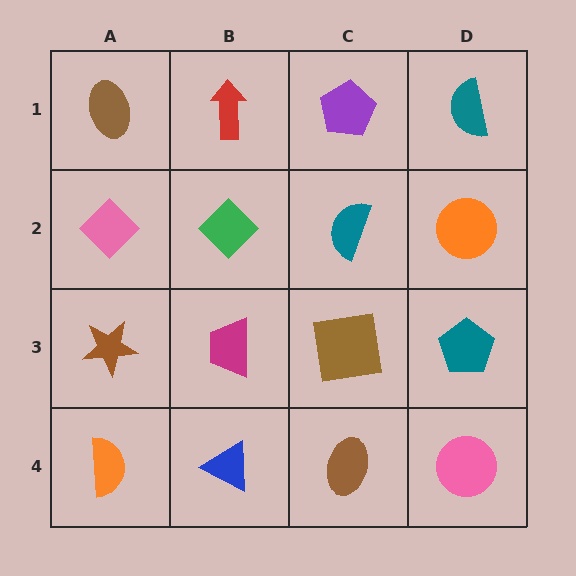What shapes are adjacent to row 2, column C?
A purple pentagon (row 1, column C), a brown square (row 3, column C), a green diamond (row 2, column B), an orange circle (row 2, column D).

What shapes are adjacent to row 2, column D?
A teal semicircle (row 1, column D), a teal pentagon (row 3, column D), a teal semicircle (row 2, column C).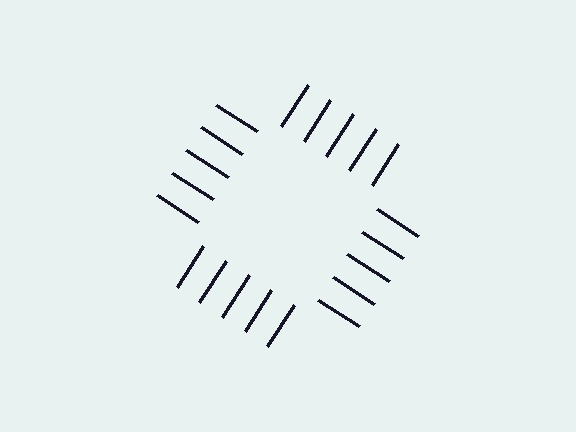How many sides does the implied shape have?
4 sides — the line-ends trace a square.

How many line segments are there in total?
20 — 5 along each of the 4 edges.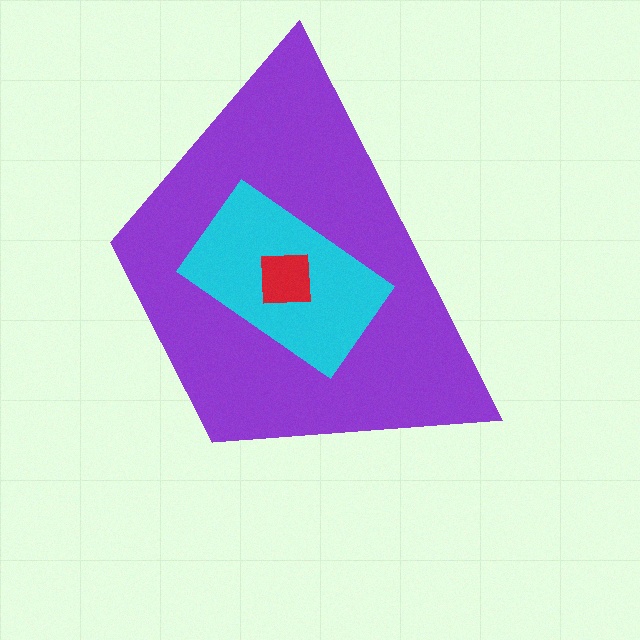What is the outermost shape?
The purple trapezoid.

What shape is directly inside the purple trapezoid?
The cyan rectangle.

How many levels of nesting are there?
3.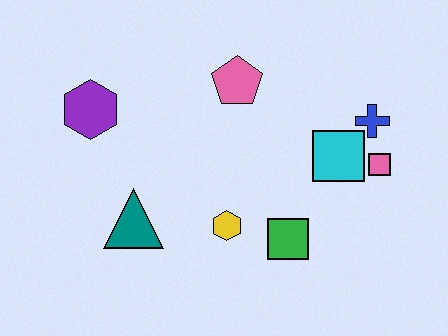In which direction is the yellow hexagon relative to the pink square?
The yellow hexagon is to the left of the pink square.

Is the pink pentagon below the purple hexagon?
No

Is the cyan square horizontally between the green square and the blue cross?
Yes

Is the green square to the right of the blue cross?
No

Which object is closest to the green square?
The yellow hexagon is closest to the green square.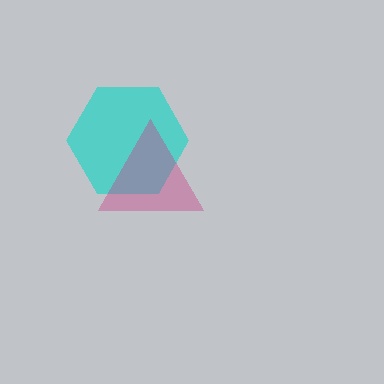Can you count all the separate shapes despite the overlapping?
Yes, there are 2 separate shapes.